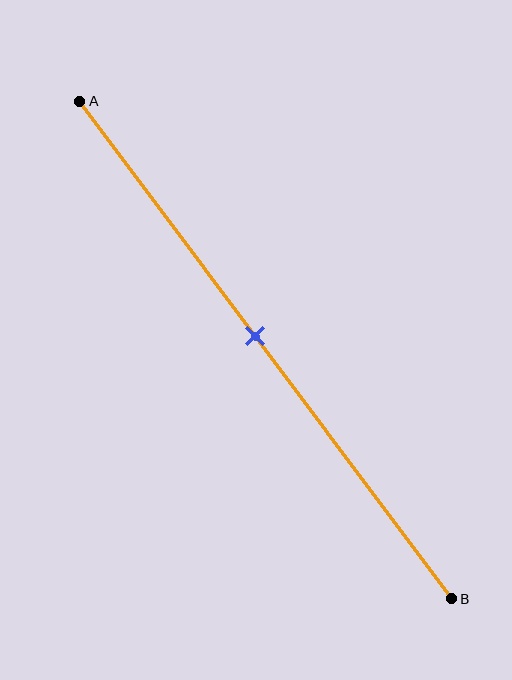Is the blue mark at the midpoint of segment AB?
Yes, the mark is approximately at the midpoint.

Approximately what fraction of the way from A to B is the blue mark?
The blue mark is approximately 45% of the way from A to B.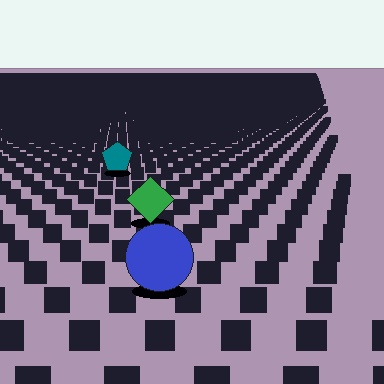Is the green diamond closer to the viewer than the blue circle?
No. The blue circle is closer — you can tell from the texture gradient: the ground texture is coarser near it.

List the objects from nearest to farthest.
From nearest to farthest: the blue circle, the green diamond, the teal pentagon.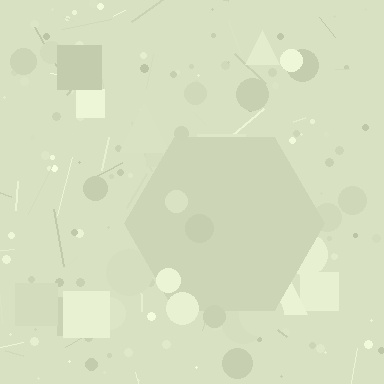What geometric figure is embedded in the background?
A hexagon is embedded in the background.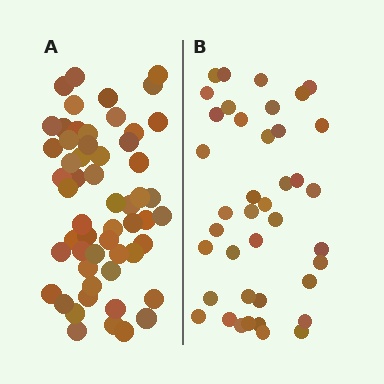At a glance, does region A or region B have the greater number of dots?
Region A (the left region) has more dots.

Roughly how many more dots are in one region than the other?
Region A has approximately 15 more dots than region B.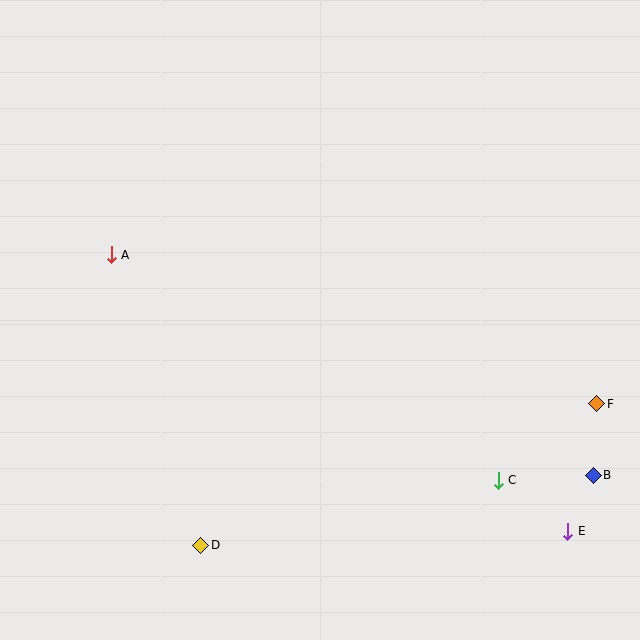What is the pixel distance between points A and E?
The distance between A and E is 534 pixels.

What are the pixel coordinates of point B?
Point B is at (593, 475).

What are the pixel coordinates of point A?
Point A is at (111, 255).